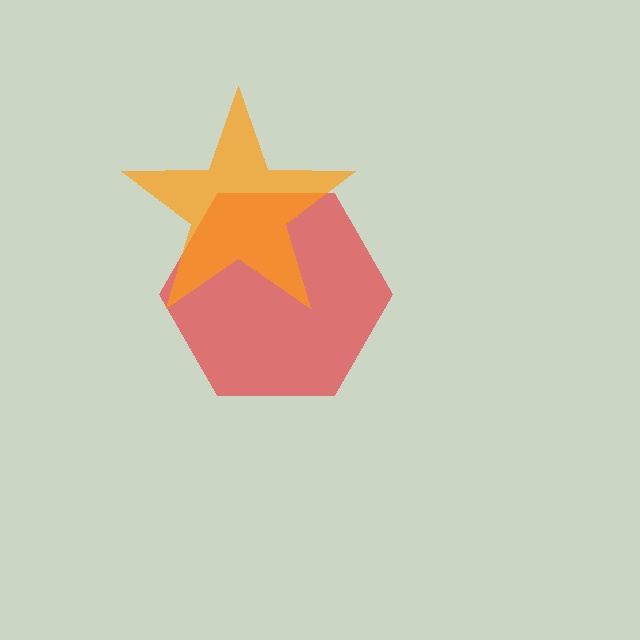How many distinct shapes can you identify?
There are 2 distinct shapes: a red hexagon, an orange star.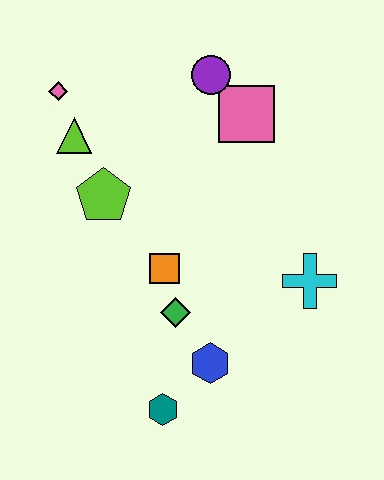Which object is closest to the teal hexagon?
The blue hexagon is closest to the teal hexagon.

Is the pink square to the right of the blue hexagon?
Yes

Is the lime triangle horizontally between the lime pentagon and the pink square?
No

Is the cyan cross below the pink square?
Yes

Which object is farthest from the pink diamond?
The teal hexagon is farthest from the pink diamond.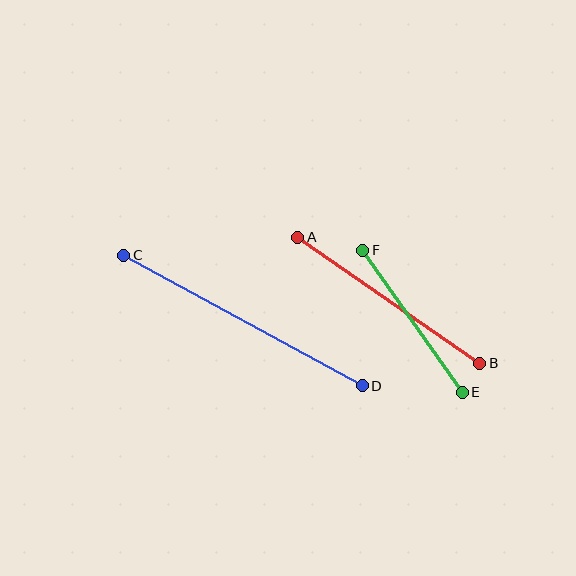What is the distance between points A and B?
The distance is approximately 221 pixels.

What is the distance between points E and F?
The distance is approximately 173 pixels.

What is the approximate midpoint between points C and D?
The midpoint is at approximately (243, 321) pixels.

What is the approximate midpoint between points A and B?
The midpoint is at approximately (389, 300) pixels.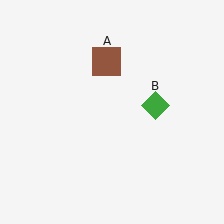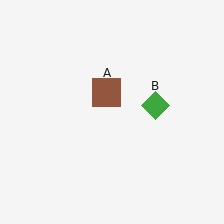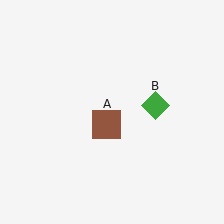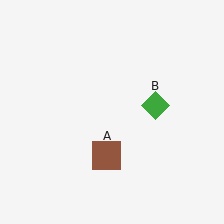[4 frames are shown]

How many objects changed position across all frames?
1 object changed position: brown square (object A).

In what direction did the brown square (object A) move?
The brown square (object A) moved down.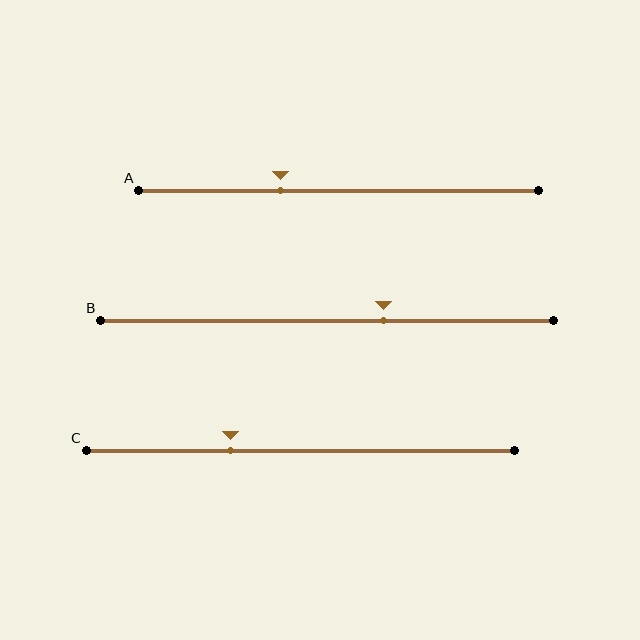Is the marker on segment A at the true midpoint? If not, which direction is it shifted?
No, the marker on segment A is shifted to the left by about 15% of the segment length.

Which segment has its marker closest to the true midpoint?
Segment B has its marker closest to the true midpoint.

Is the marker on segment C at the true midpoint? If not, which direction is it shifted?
No, the marker on segment C is shifted to the left by about 16% of the segment length.